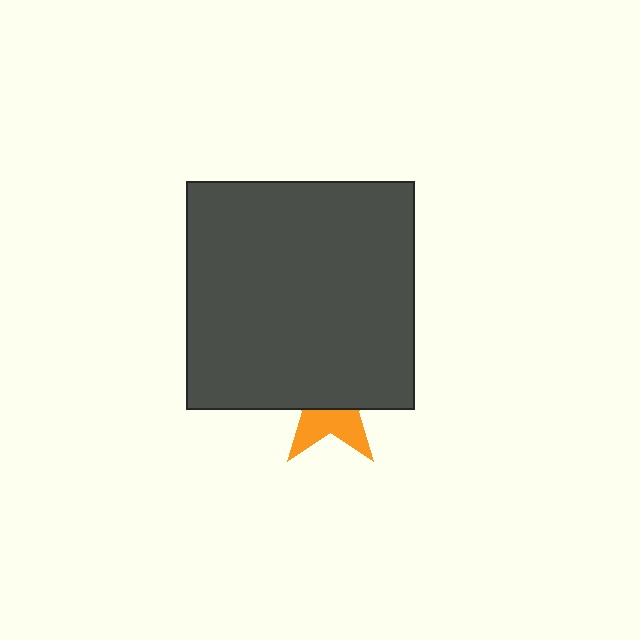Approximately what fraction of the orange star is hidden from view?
Roughly 62% of the orange star is hidden behind the dark gray square.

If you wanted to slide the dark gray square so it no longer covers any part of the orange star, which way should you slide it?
Slide it up — that is the most direct way to separate the two shapes.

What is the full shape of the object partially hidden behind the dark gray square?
The partially hidden object is an orange star.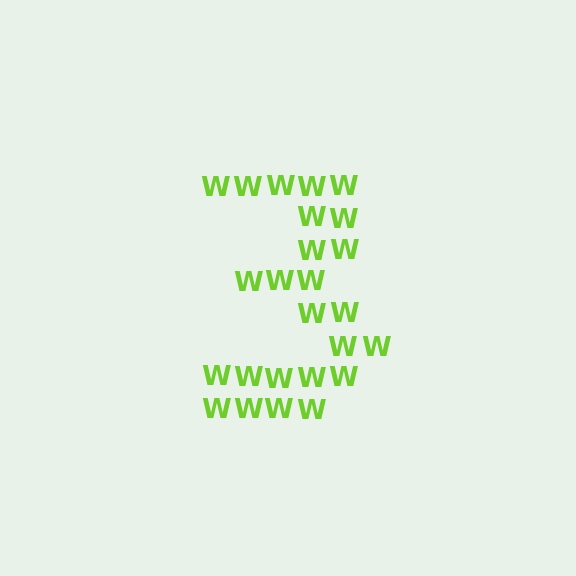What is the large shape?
The large shape is the digit 3.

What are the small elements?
The small elements are letter W's.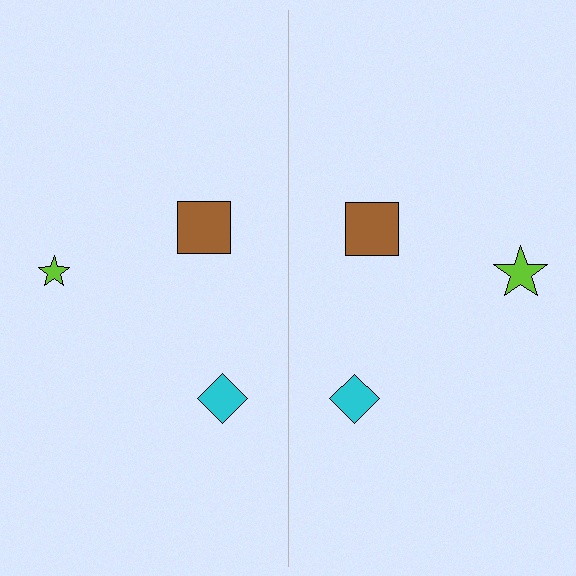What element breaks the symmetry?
The lime star on the right side has a different size than its mirror counterpart.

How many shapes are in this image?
There are 6 shapes in this image.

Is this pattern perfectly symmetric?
No, the pattern is not perfectly symmetric. The lime star on the right side has a different size than its mirror counterpart.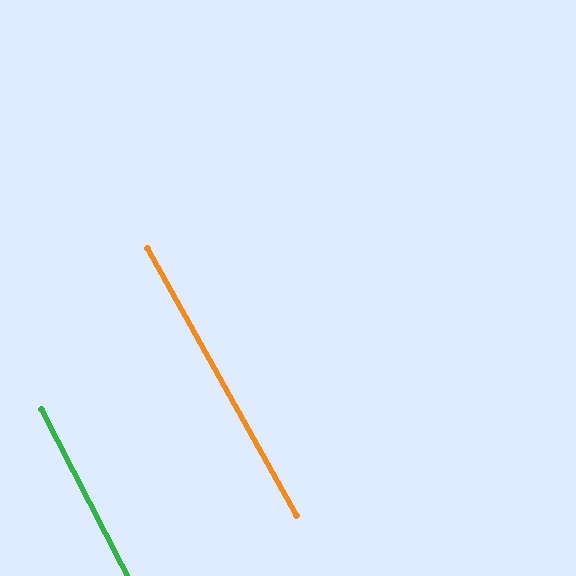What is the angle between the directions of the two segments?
Approximately 2 degrees.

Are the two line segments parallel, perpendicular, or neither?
Parallel — their directions differ by only 1.9°.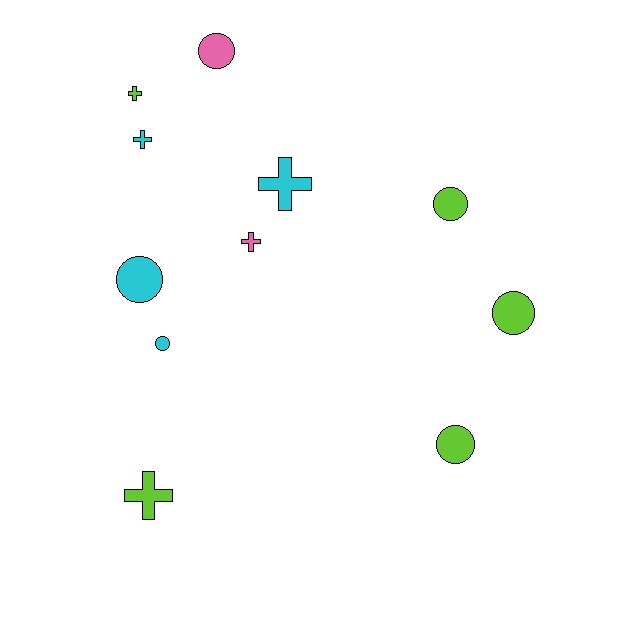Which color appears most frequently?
Lime, with 5 objects.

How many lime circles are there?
There are 3 lime circles.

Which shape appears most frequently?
Circle, with 6 objects.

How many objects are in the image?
There are 11 objects.